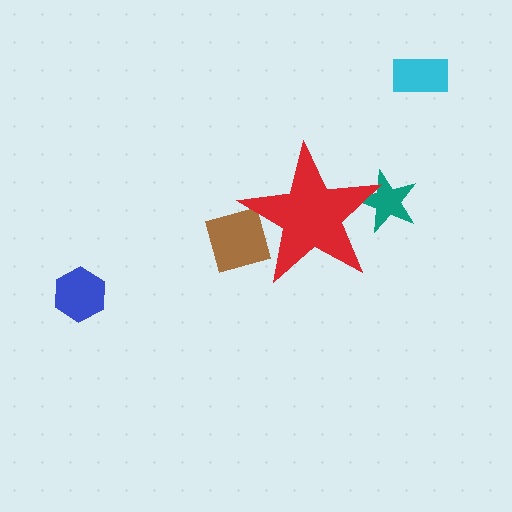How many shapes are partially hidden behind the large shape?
2 shapes are partially hidden.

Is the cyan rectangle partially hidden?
No, the cyan rectangle is fully visible.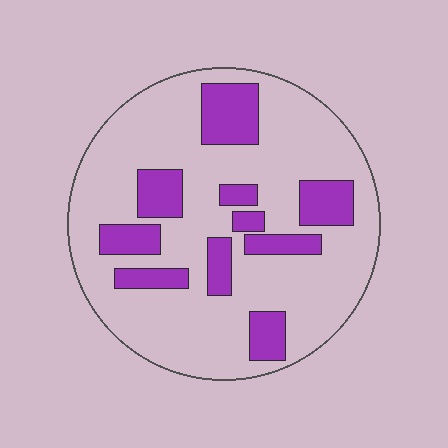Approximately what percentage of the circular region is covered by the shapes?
Approximately 25%.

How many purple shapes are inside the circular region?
10.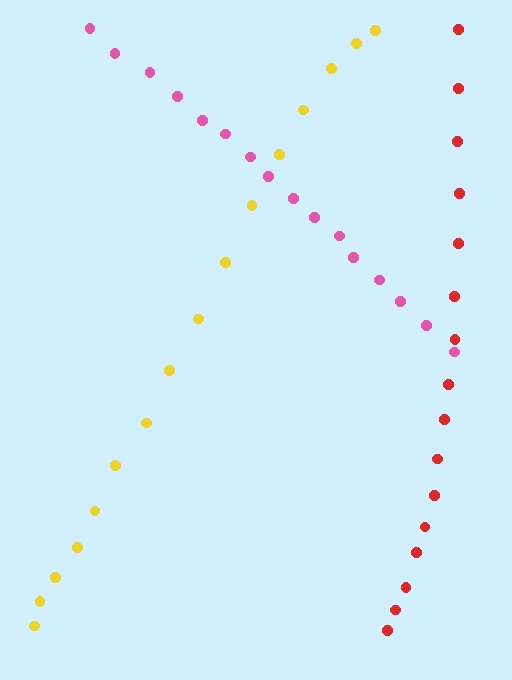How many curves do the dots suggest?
There are 3 distinct paths.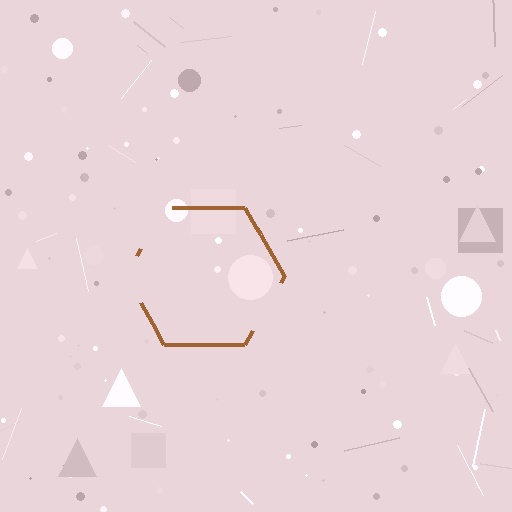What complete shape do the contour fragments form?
The contour fragments form a hexagon.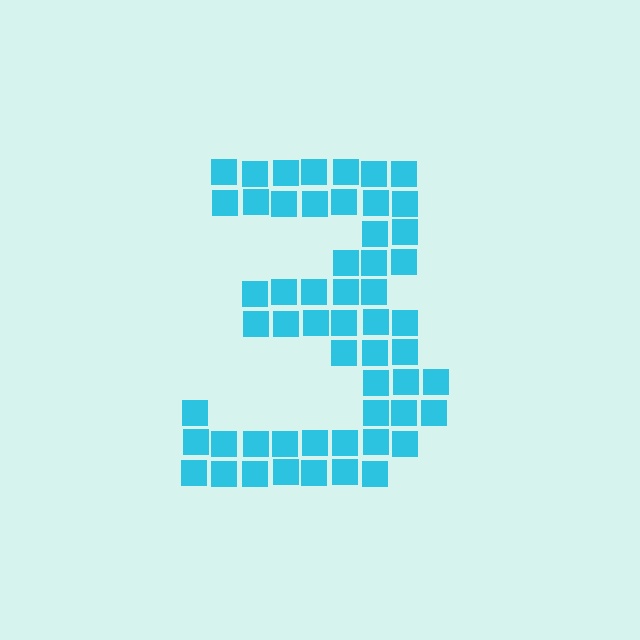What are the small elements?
The small elements are squares.